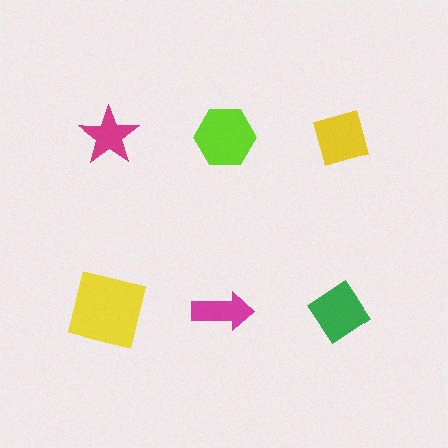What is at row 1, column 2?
A lime hexagon.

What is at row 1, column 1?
A magenta star.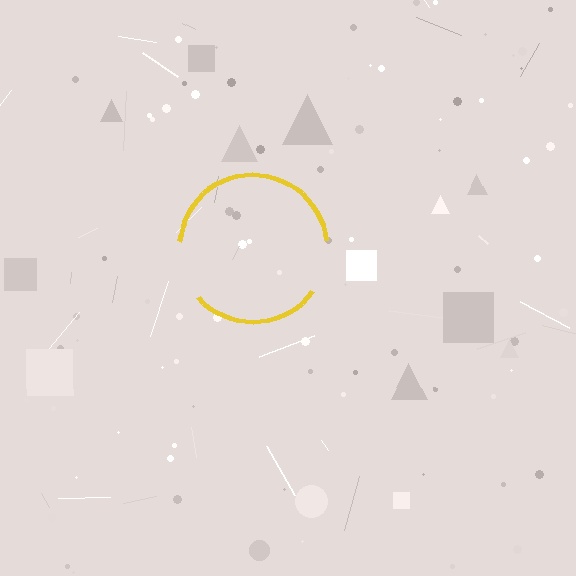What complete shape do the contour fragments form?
The contour fragments form a circle.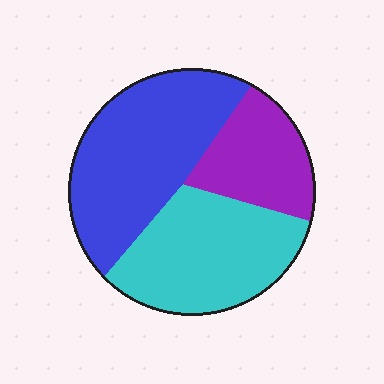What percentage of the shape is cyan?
Cyan takes up about three eighths (3/8) of the shape.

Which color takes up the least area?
Purple, at roughly 20%.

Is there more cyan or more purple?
Cyan.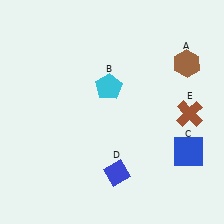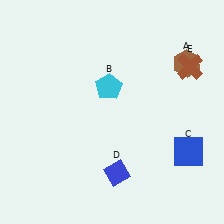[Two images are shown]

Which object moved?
The brown cross (E) moved up.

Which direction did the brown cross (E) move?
The brown cross (E) moved up.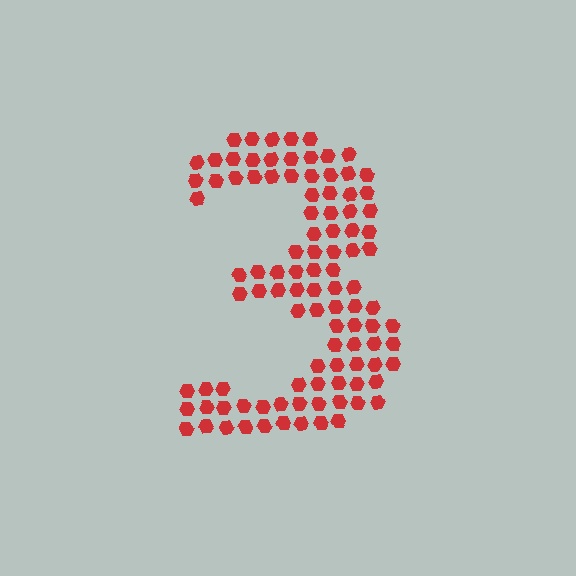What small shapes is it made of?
It is made of small hexagons.